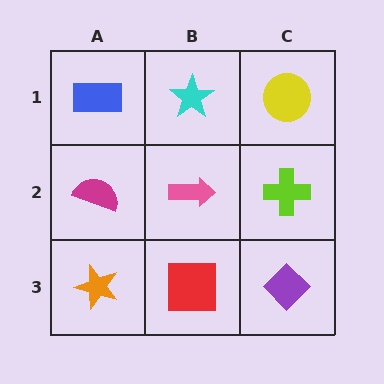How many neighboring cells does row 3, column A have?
2.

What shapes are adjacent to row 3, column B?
A pink arrow (row 2, column B), an orange star (row 3, column A), a purple diamond (row 3, column C).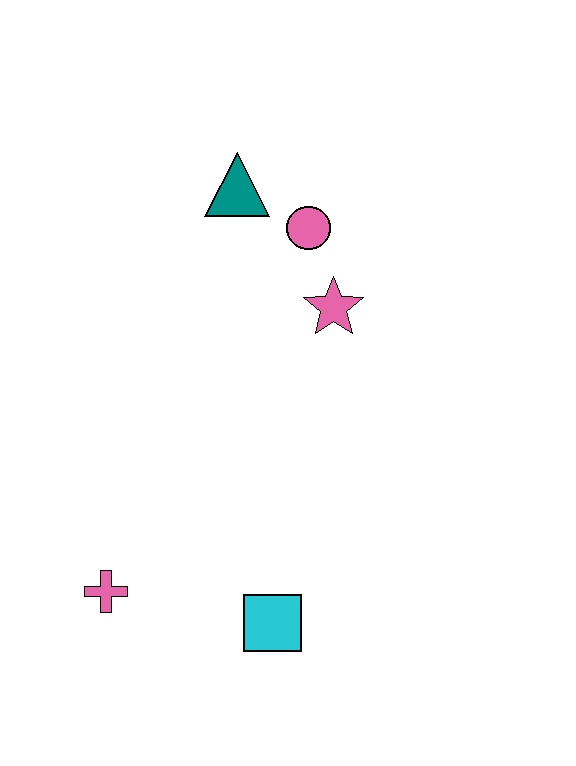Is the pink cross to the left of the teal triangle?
Yes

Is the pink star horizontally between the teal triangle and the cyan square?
No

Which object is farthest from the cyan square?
The teal triangle is farthest from the cyan square.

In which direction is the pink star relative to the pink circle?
The pink star is below the pink circle.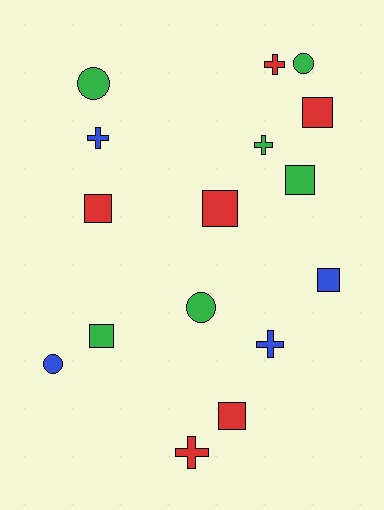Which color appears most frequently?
Green, with 6 objects.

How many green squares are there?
There are 2 green squares.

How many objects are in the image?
There are 16 objects.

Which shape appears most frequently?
Square, with 7 objects.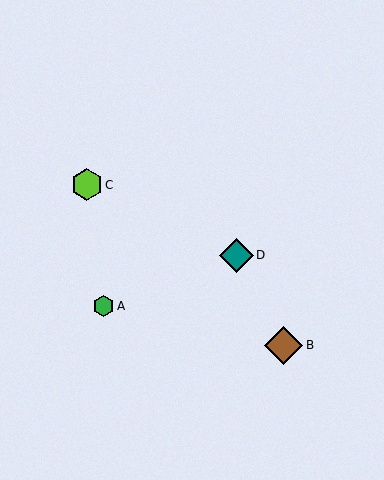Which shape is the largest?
The brown diamond (labeled B) is the largest.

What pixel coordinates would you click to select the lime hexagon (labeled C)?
Click at (87, 185) to select the lime hexagon C.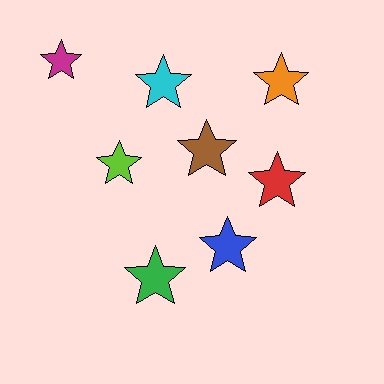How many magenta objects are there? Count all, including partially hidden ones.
There is 1 magenta object.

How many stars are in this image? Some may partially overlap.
There are 8 stars.